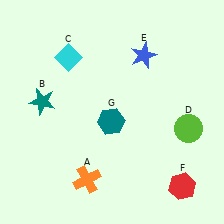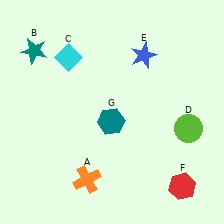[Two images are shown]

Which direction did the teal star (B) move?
The teal star (B) moved up.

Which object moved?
The teal star (B) moved up.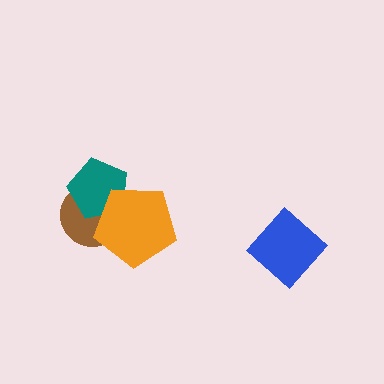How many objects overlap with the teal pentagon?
2 objects overlap with the teal pentagon.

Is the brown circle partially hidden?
Yes, it is partially covered by another shape.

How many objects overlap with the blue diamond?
0 objects overlap with the blue diamond.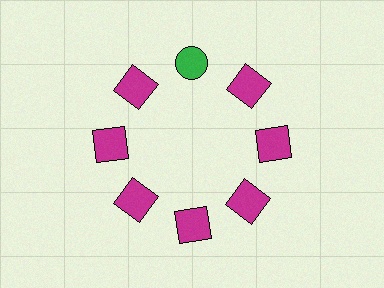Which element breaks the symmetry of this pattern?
The green circle at roughly the 12 o'clock position breaks the symmetry. All other shapes are magenta squares.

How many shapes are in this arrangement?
There are 8 shapes arranged in a ring pattern.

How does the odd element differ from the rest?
It differs in both color (green instead of magenta) and shape (circle instead of square).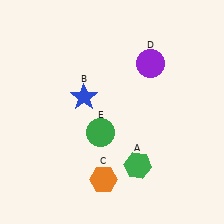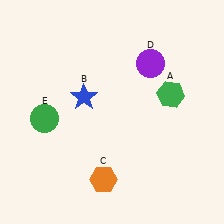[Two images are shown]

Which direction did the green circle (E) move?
The green circle (E) moved left.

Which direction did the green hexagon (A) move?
The green hexagon (A) moved up.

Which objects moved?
The objects that moved are: the green hexagon (A), the green circle (E).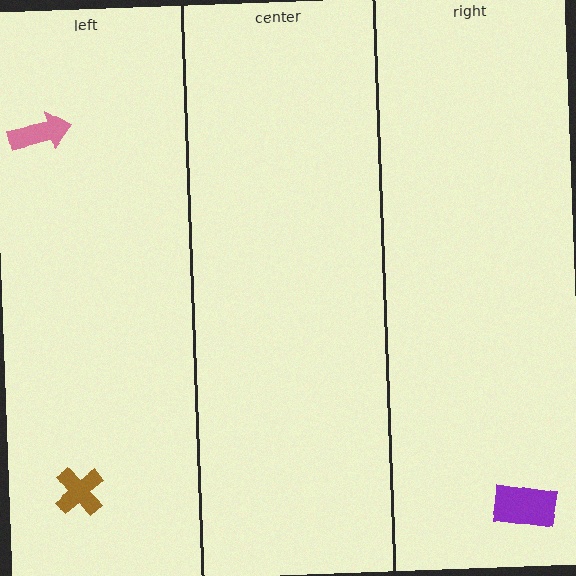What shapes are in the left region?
The pink arrow, the brown cross.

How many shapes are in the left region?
2.